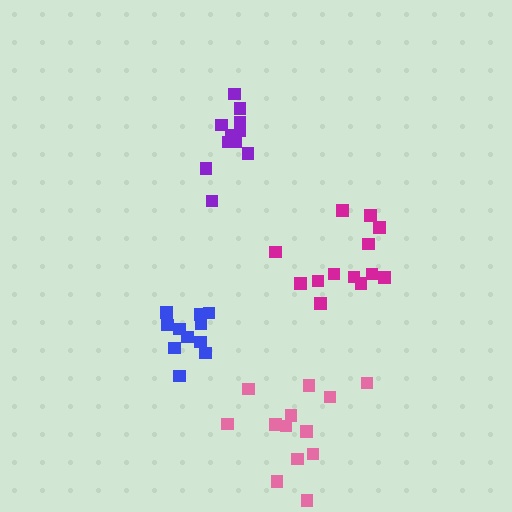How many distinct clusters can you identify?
There are 4 distinct clusters.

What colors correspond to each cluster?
The clusters are colored: magenta, pink, purple, blue.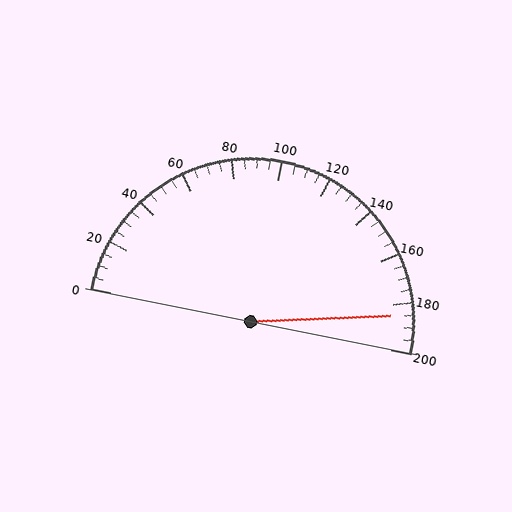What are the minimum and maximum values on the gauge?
The gauge ranges from 0 to 200.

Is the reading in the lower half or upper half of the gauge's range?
The reading is in the upper half of the range (0 to 200).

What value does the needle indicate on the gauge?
The needle indicates approximately 185.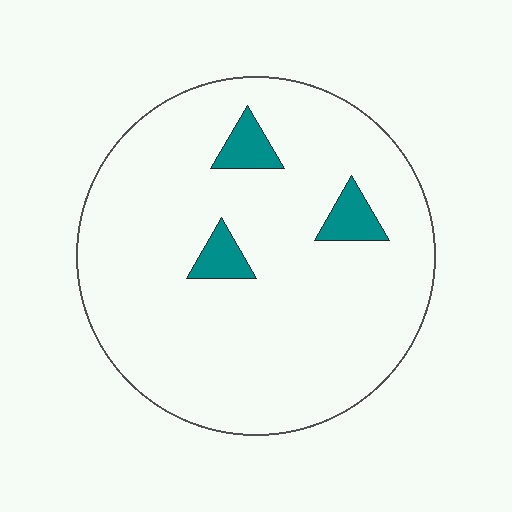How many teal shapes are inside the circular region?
3.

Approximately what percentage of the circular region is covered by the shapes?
Approximately 5%.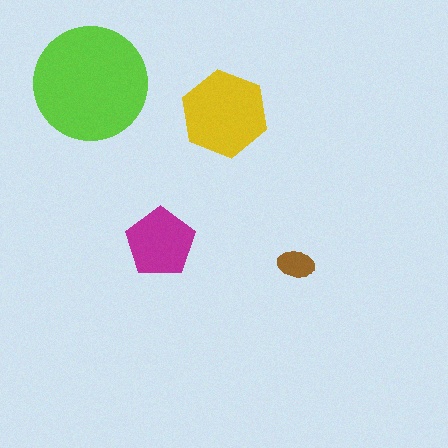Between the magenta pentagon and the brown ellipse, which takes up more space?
The magenta pentagon.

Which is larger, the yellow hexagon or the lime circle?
The lime circle.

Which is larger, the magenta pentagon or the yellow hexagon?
The yellow hexagon.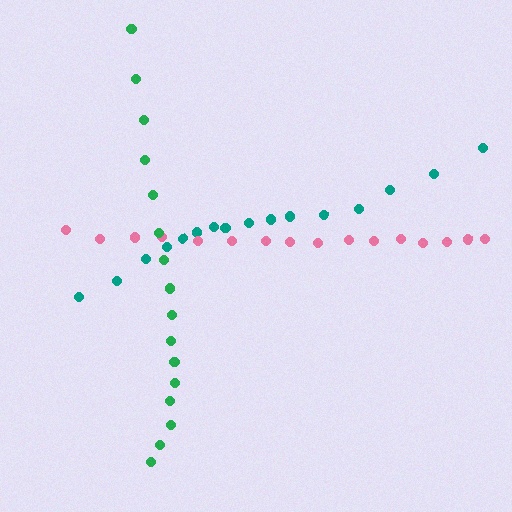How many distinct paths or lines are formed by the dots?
There are 3 distinct paths.